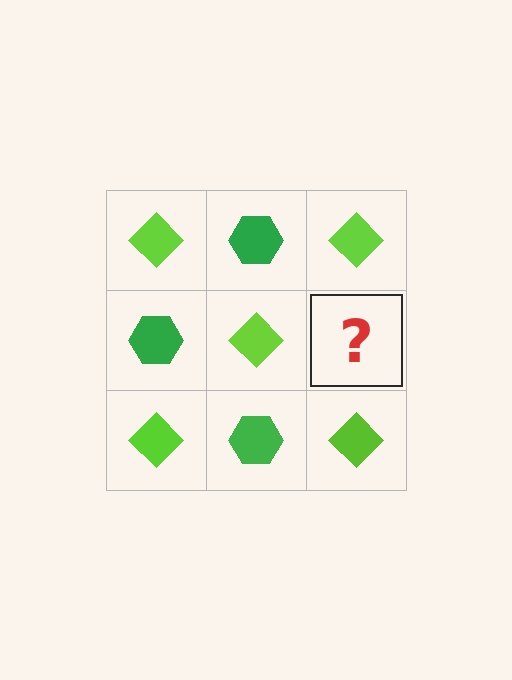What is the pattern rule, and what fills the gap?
The rule is that it alternates lime diamond and green hexagon in a checkerboard pattern. The gap should be filled with a green hexagon.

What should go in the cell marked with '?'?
The missing cell should contain a green hexagon.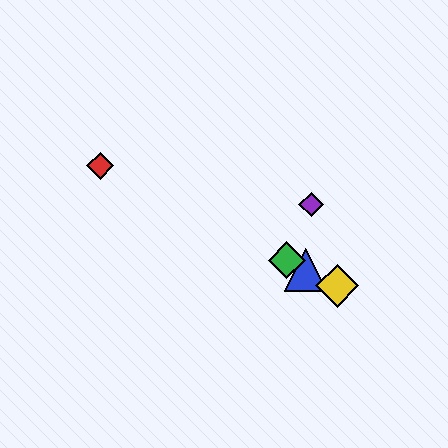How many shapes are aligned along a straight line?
4 shapes (the red diamond, the blue triangle, the green diamond, the yellow diamond) are aligned along a straight line.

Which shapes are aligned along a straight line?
The red diamond, the blue triangle, the green diamond, the yellow diamond are aligned along a straight line.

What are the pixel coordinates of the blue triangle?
The blue triangle is at (306, 270).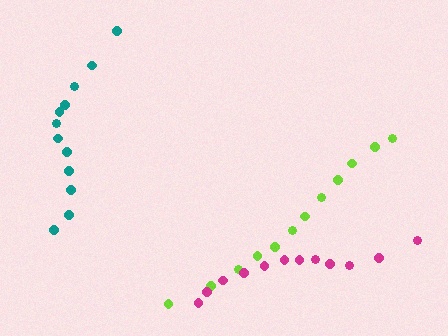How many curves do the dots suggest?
There are 3 distinct paths.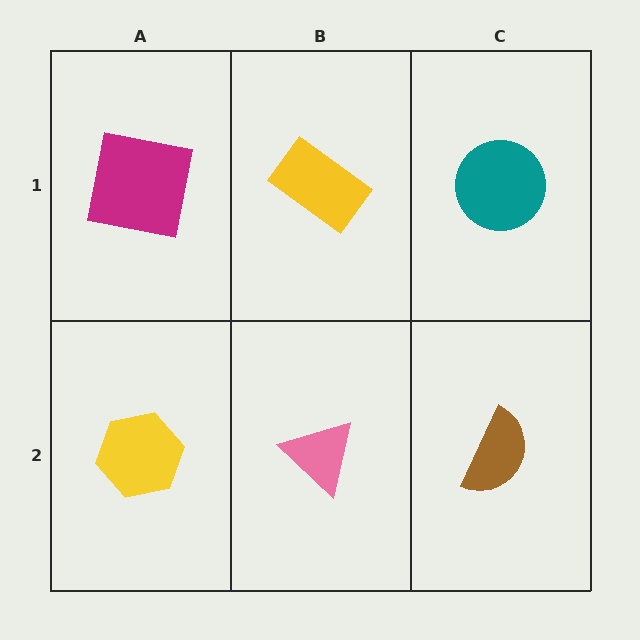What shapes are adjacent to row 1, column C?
A brown semicircle (row 2, column C), a yellow rectangle (row 1, column B).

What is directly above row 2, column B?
A yellow rectangle.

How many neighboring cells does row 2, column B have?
3.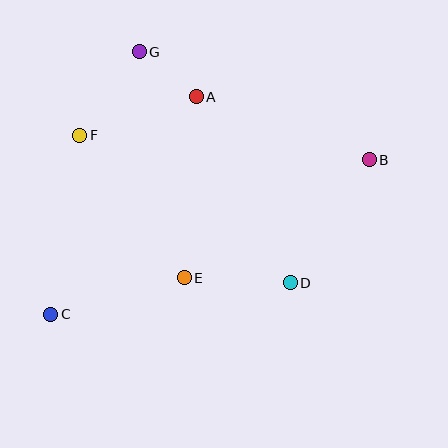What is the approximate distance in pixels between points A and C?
The distance between A and C is approximately 262 pixels.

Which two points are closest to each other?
Points A and G are closest to each other.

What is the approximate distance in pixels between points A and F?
The distance between A and F is approximately 123 pixels.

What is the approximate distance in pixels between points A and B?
The distance between A and B is approximately 184 pixels.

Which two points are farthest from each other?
Points B and C are farthest from each other.